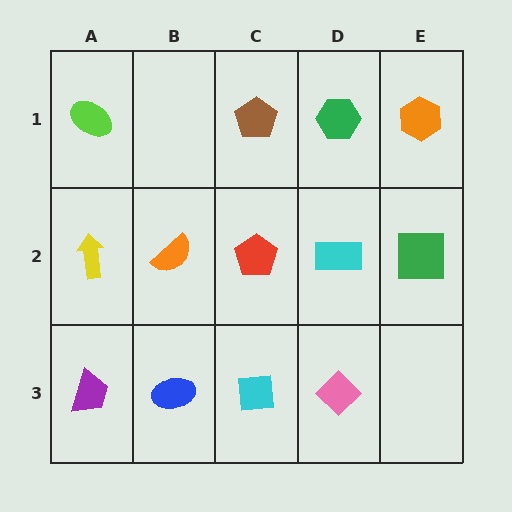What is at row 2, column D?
A cyan rectangle.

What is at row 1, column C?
A brown pentagon.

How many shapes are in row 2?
5 shapes.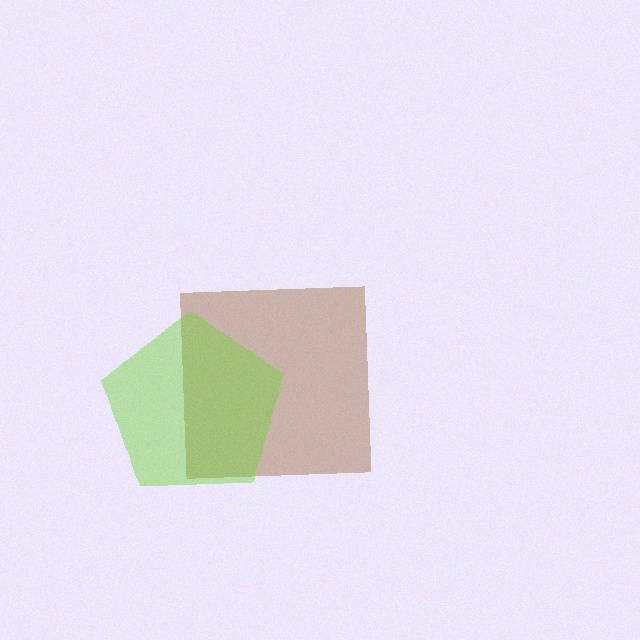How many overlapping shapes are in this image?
There are 2 overlapping shapes in the image.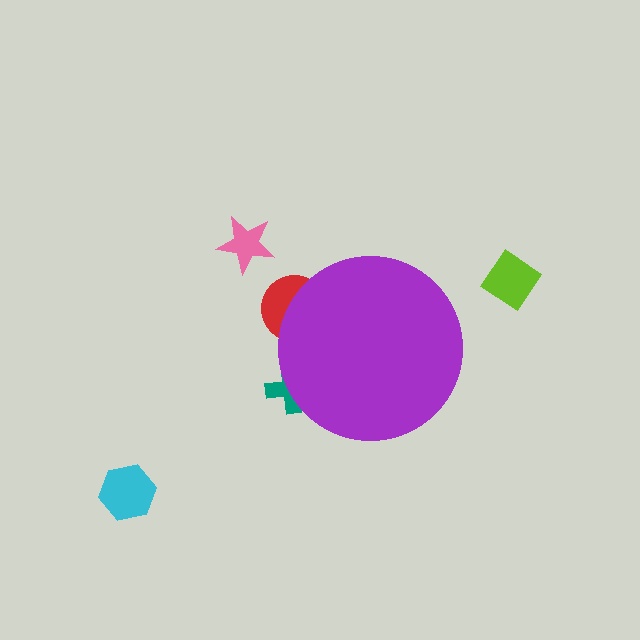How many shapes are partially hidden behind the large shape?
3 shapes are partially hidden.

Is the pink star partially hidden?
No, the pink star is fully visible.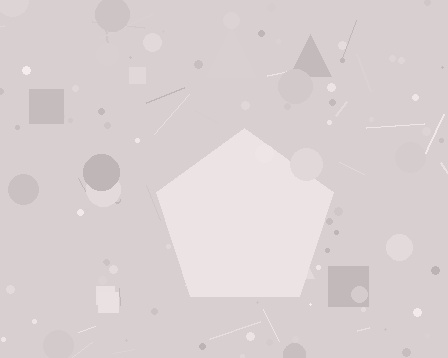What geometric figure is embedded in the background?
A pentagon is embedded in the background.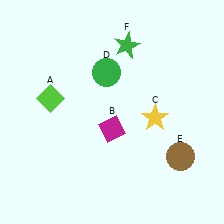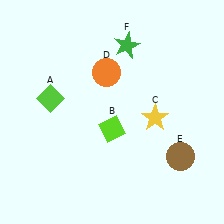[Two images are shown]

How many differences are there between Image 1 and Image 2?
There are 2 differences between the two images.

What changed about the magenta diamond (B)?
In Image 1, B is magenta. In Image 2, it changed to lime.